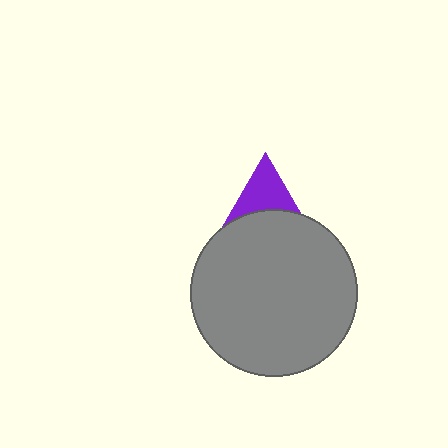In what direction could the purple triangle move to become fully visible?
The purple triangle could move up. That would shift it out from behind the gray circle entirely.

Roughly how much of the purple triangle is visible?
A small part of it is visible (roughly 34%).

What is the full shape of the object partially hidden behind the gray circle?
The partially hidden object is a purple triangle.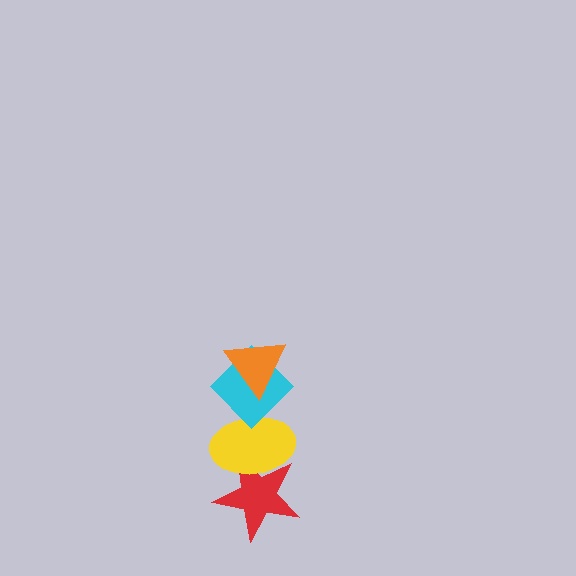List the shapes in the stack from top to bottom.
From top to bottom: the orange triangle, the cyan diamond, the yellow ellipse, the red star.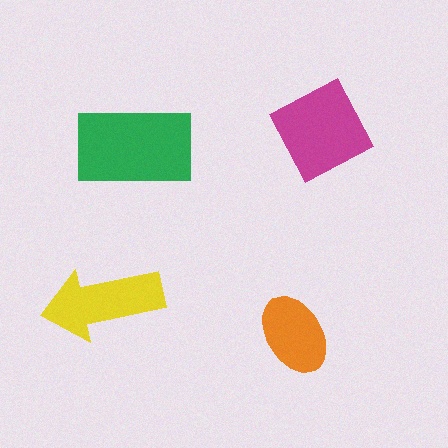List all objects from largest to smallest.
The green rectangle, the magenta square, the yellow arrow, the orange ellipse.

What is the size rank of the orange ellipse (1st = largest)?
4th.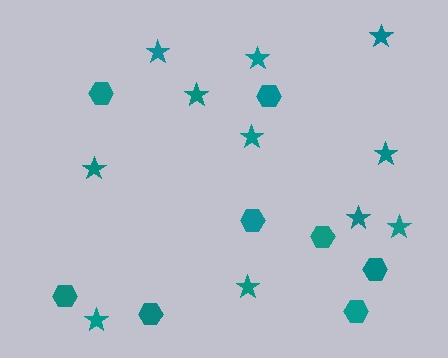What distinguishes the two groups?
There are 2 groups: one group of hexagons (8) and one group of stars (11).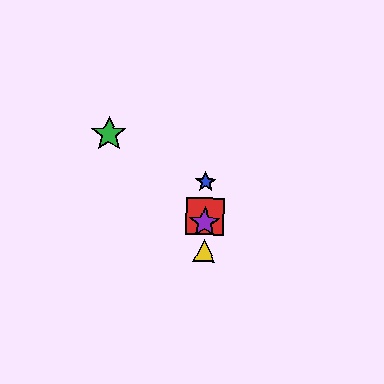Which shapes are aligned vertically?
The red square, the blue star, the yellow triangle, the purple star are aligned vertically.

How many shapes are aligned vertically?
4 shapes (the red square, the blue star, the yellow triangle, the purple star) are aligned vertically.